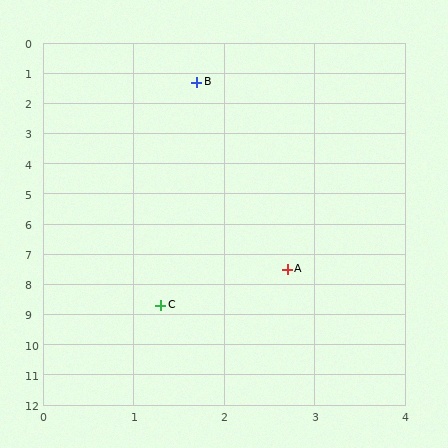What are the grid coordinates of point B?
Point B is at approximately (1.7, 1.3).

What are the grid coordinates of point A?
Point A is at approximately (2.7, 7.5).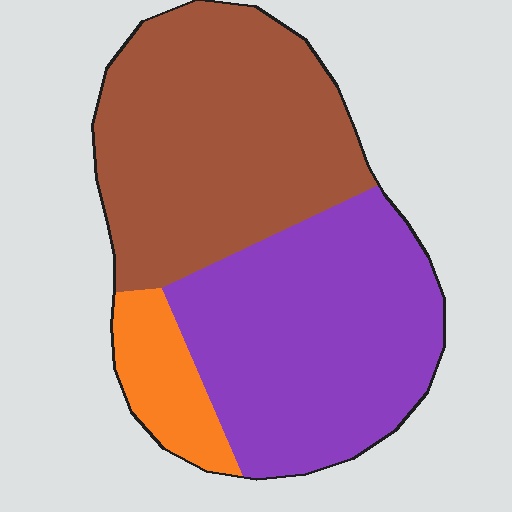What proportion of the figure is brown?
Brown covers about 45% of the figure.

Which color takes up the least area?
Orange, at roughly 10%.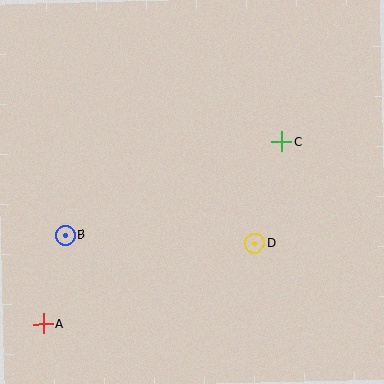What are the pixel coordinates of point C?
Point C is at (282, 142).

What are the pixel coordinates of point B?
Point B is at (65, 235).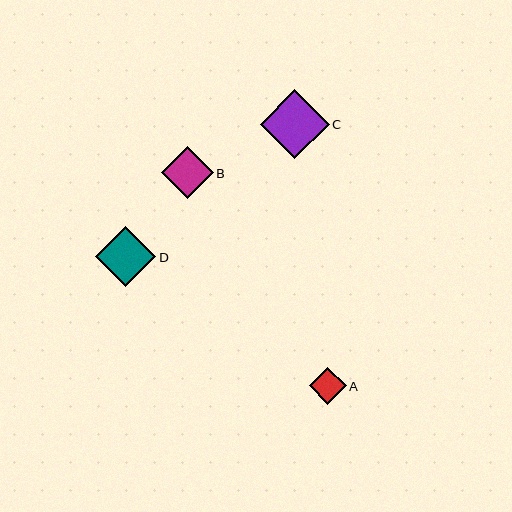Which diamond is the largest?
Diamond C is the largest with a size of approximately 69 pixels.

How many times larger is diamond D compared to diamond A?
Diamond D is approximately 1.6 times the size of diamond A.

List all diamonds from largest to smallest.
From largest to smallest: C, D, B, A.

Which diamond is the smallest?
Diamond A is the smallest with a size of approximately 37 pixels.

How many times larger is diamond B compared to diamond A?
Diamond B is approximately 1.4 times the size of diamond A.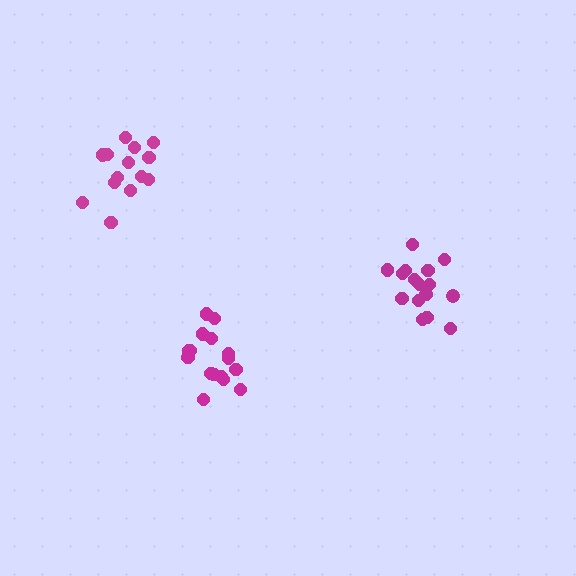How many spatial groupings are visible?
There are 3 spatial groupings.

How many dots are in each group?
Group 1: 16 dots, Group 2: 16 dots, Group 3: 14 dots (46 total).